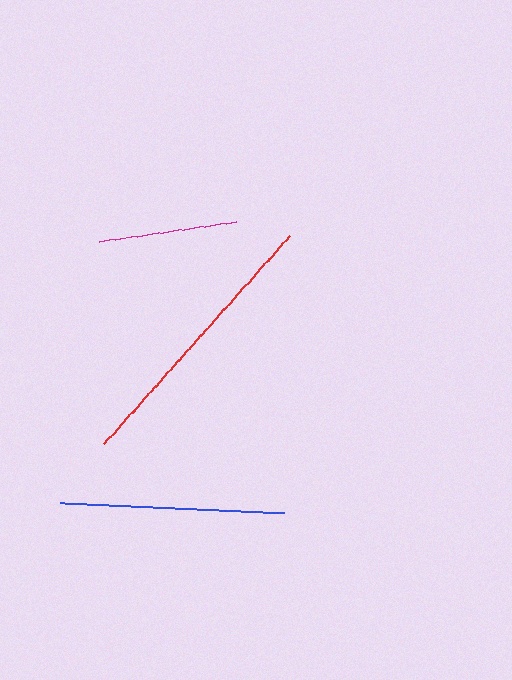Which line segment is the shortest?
The magenta line is the shortest at approximately 138 pixels.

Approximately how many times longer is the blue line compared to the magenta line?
The blue line is approximately 1.6 times the length of the magenta line.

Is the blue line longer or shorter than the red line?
The red line is longer than the blue line.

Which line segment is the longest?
The red line is the longest at approximately 279 pixels.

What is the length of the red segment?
The red segment is approximately 279 pixels long.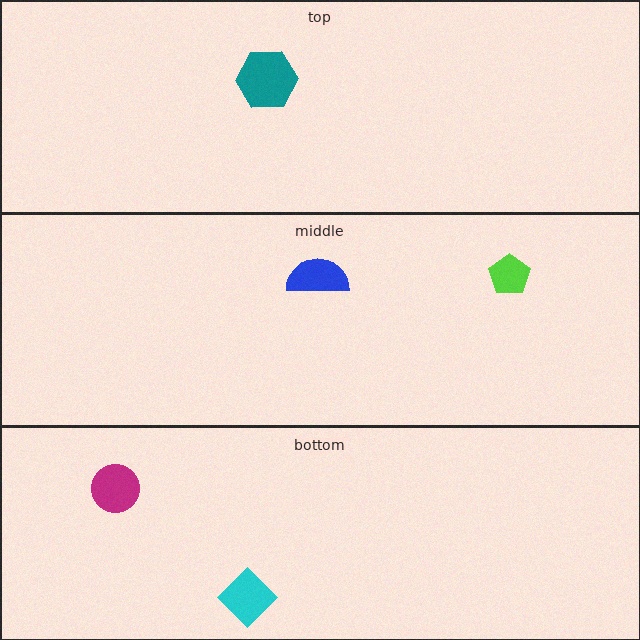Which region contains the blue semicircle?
The middle region.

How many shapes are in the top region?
1.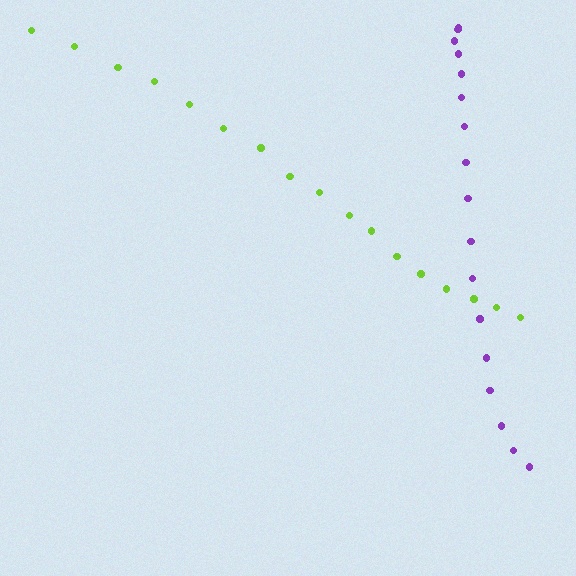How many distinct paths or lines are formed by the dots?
There are 2 distinct paths.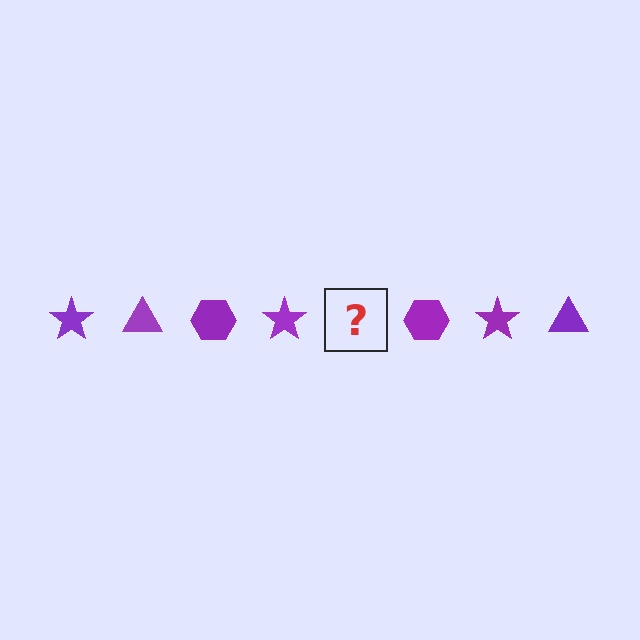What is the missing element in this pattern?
The missing element is a purple triangle.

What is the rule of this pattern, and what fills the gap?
The rule is that the pattern cycles through star, triangle, hexagon shapes in purple. The gap should be filled with a purple triangle.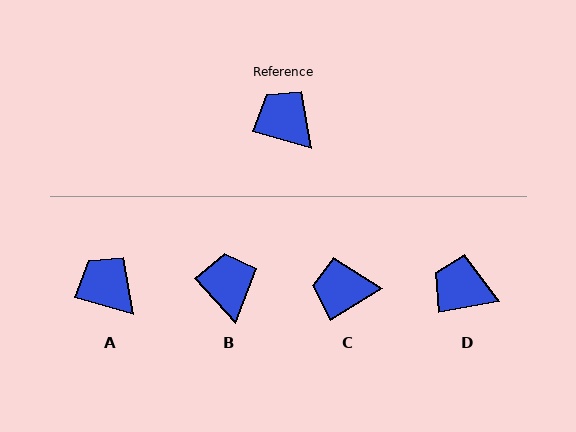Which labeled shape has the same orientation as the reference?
A.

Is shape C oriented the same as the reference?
No, it is off by about 48 degrees.